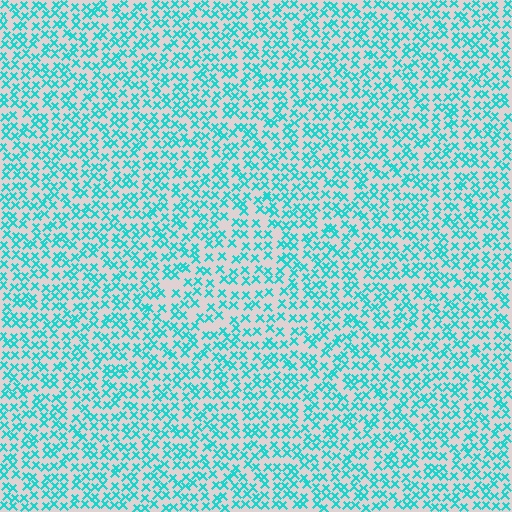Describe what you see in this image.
The image contains small cyan elements arranged at two different densities. A triangle-shaped region is visible where the elements are less densely packed than the surrounding area.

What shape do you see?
I see a triangle.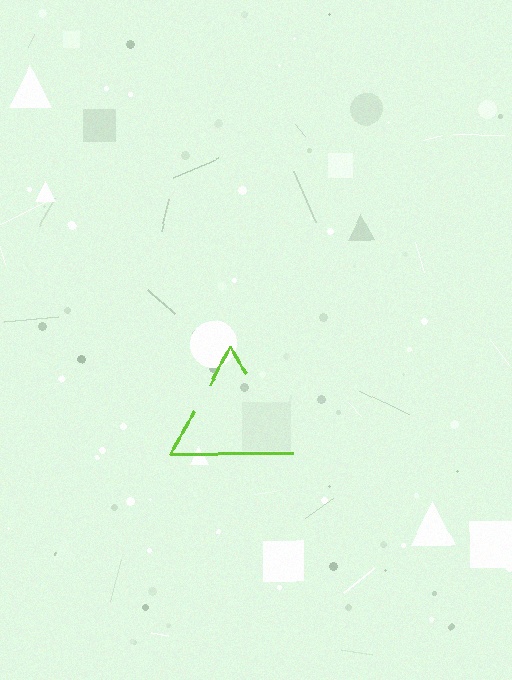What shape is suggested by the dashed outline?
The dashed outline suggests a triangle.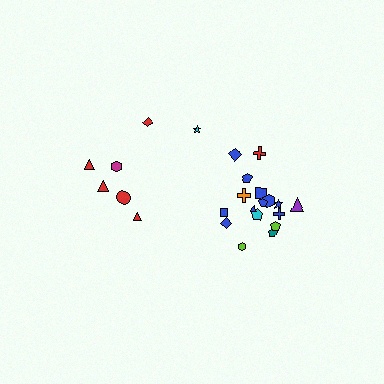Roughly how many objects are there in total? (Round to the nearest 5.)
Roughly 25 objects in total.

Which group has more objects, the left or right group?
The right group.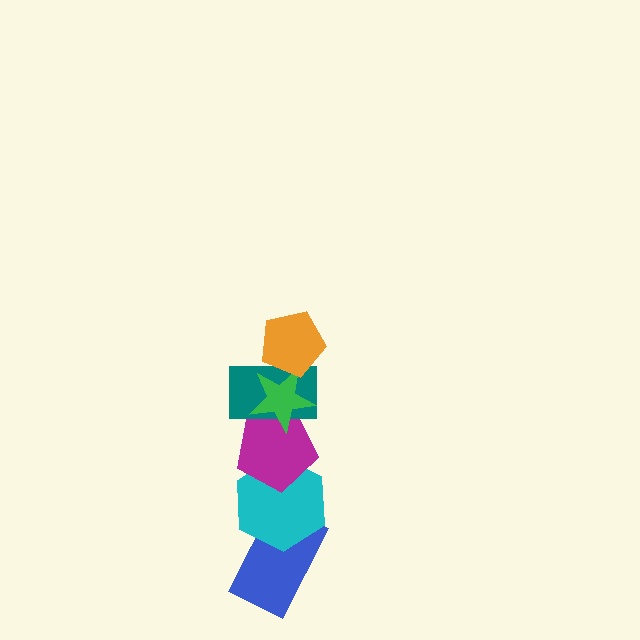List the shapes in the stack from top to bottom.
From top to bottom: the orange pentagon, the green star, the teal rectangle, the magenta pentagon, the cyan hexagon, the blue rectangle.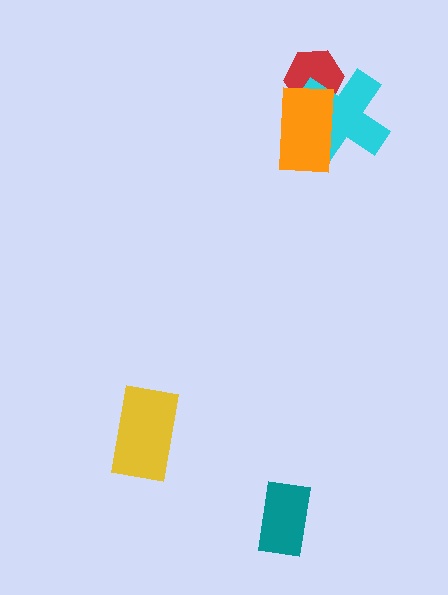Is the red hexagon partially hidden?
Yes, it is partially covered by another shape.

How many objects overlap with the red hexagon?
2 objects overlap with the red hexagon.